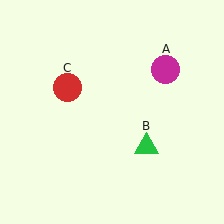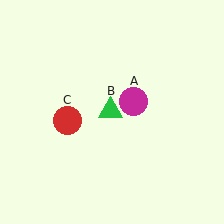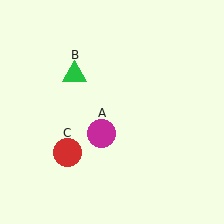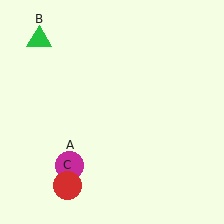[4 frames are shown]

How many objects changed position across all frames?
3 objects changed position: magenta circle (object A), green triangle (object B), red circle (object C).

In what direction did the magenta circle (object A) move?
The magenta circle (object A) moved down and to the left.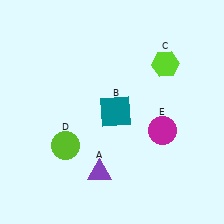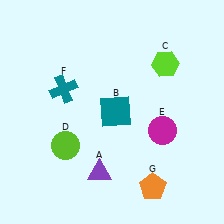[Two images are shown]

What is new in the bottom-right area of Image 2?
An orange pentagon (G) was added in the bottom-right area of Image 2.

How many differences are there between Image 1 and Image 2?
There are 2 differences between the two images.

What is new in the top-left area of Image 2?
A teal cross (F) was added in the top-left area of Image 2.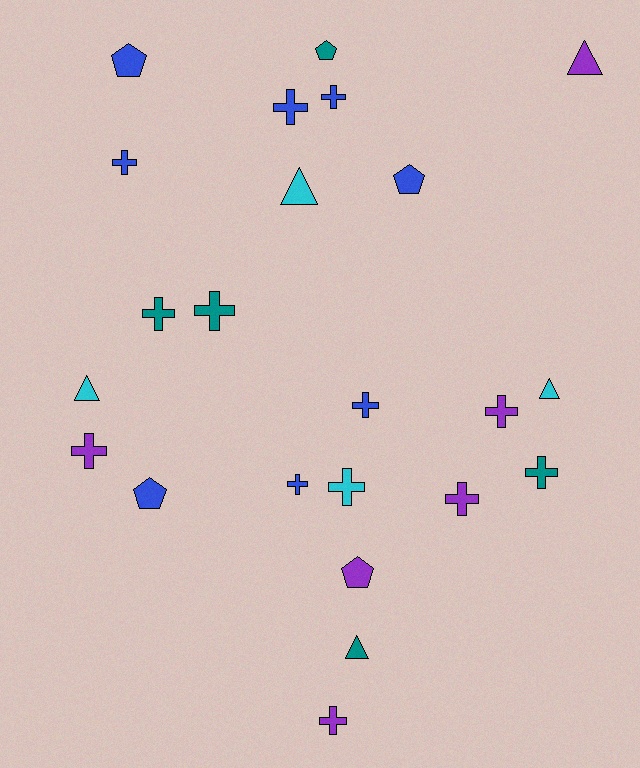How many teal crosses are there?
There are 3 teal crosses.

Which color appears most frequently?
Blue, with 8 objects.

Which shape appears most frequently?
Cross, with 13 objects.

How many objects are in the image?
There are 23 objects.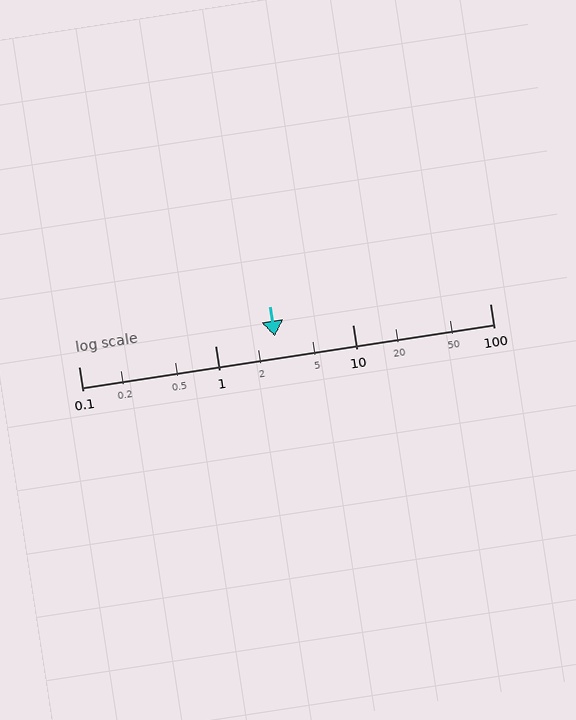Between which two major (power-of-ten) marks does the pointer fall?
The pointer is between 1 and 10.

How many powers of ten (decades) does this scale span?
The scale spans 3 decades, from 0.1 to 100.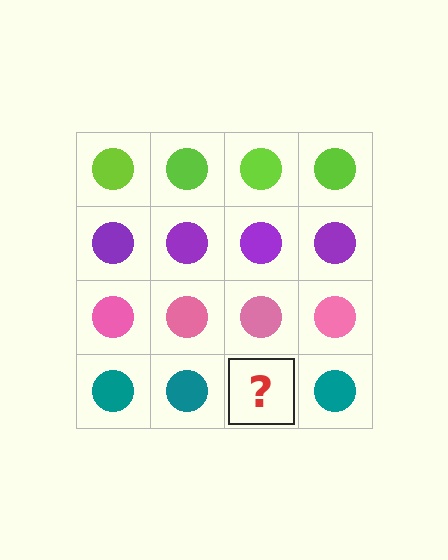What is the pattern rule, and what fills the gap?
The rule is that each row has a consistent color. The gap should be filled with a teal circle.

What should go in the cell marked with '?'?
The missing cell should contain a teal circle.